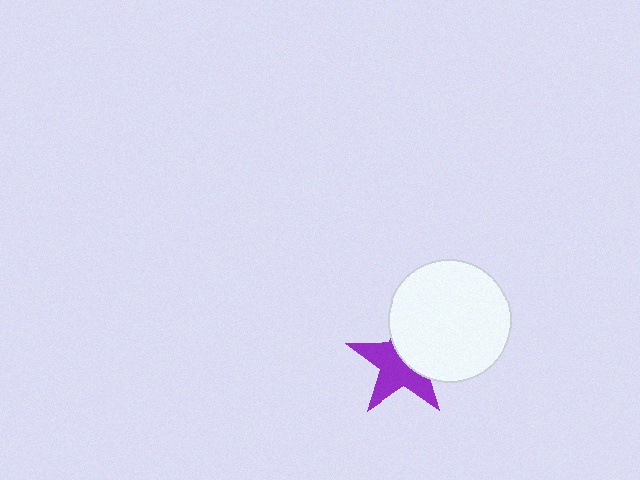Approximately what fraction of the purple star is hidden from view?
Roughly 44% of the purple star is hidden behind the white circle.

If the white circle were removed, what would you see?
You would see the complete purple star.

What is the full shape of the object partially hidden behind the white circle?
The partially hidden object is a purple star.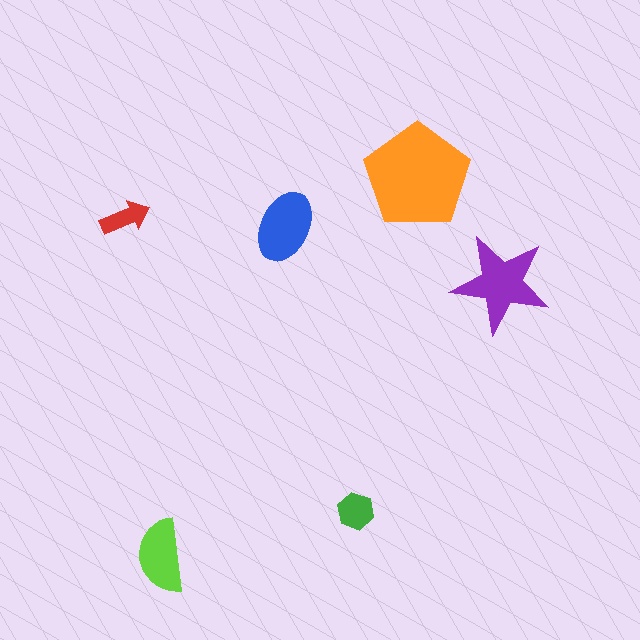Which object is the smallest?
The red arrow.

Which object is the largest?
The orange pentagon.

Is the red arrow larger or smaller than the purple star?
Smaller.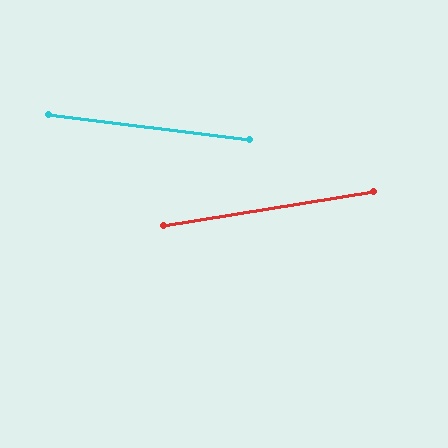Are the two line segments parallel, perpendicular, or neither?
Neither parallel nor perpendicular — they differ by about 16°.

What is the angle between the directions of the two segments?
Approximately 16 degrees.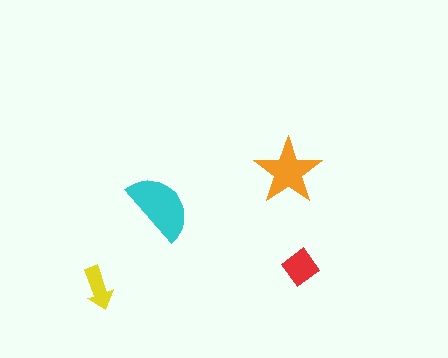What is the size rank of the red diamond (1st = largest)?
3rd.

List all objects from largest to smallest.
The cyan semicircle, the orange star, the red diamond, the yellow arrow.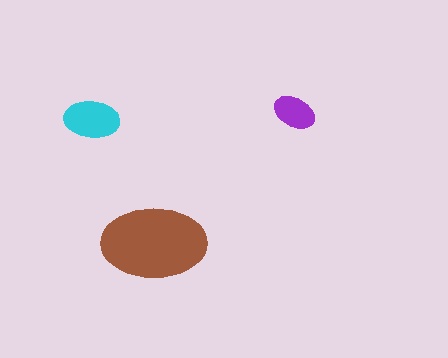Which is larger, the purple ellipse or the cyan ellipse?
The cyan one.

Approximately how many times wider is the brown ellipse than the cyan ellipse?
About 2 times wider.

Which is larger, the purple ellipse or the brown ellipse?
The brown one.